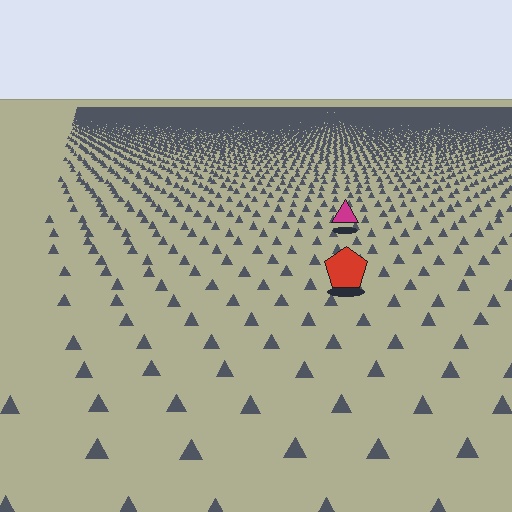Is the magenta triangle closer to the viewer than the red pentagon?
No. The red pentagon is closer — you can tell from the texture gradient: the ground texture is coarser near it.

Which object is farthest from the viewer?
The magenta triangle is farthest from the viewer. It appears smaller and the ground texture around it is denser.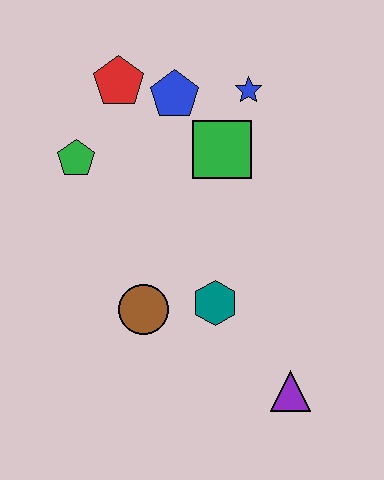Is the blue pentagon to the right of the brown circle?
Yes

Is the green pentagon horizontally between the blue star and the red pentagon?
No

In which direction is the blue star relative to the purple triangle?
The blue star is above the purple triangle.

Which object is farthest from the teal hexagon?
The red pentagon is farthest from the teal hexagon.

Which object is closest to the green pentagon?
The red pentagon is closest to the green pentagon.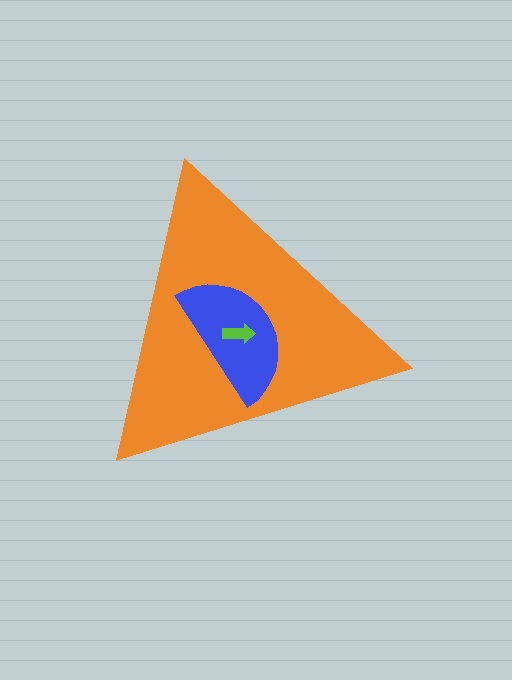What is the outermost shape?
The orange triangle.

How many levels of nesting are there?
3.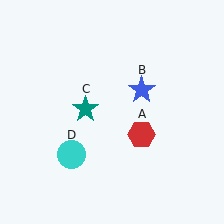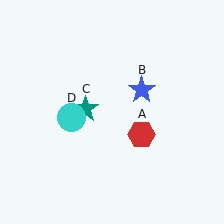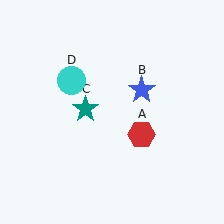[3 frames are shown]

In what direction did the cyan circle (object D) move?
The cyan circle (object D) moved up.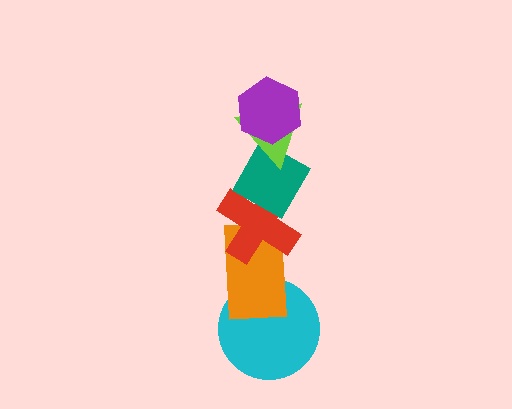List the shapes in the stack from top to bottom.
From top to bottom: the purple hexagon, the lime triangle, the teal diamond, the red cross, the orange rectangle, the cyan circle.